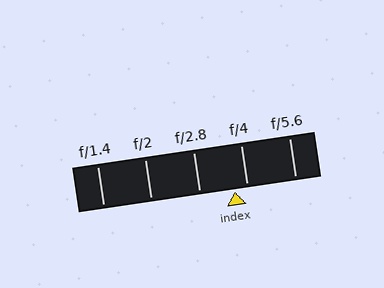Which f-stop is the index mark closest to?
The index mark is closest to f/4.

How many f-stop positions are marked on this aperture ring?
There are 5 f-stop positions marked.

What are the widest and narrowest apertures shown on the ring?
The widest aperture shown is f/1.4 and the narrowest is f/5.6.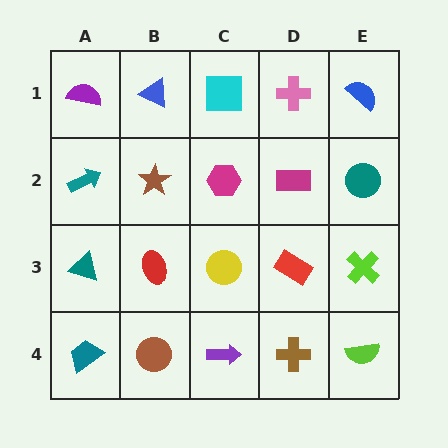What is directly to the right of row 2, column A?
A brown star.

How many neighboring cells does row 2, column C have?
4.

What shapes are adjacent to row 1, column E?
A teal circle (row 2, column E), a pink cross (row 1, column D).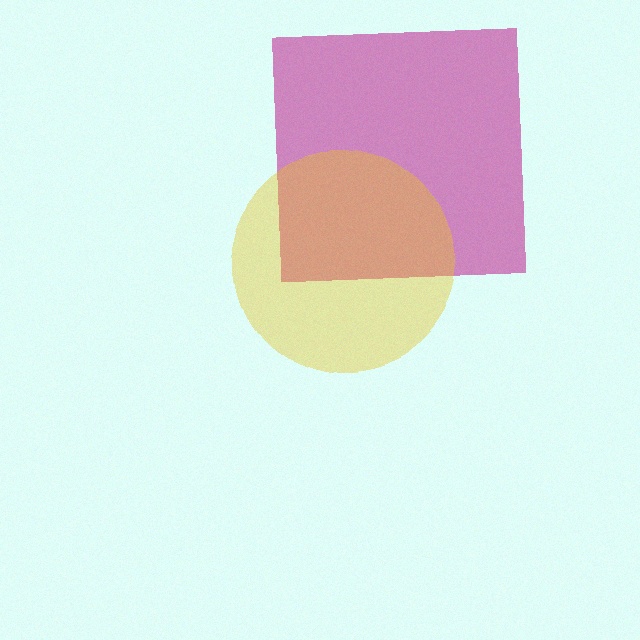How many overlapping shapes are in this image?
There are 2 overlapping shapes in the image.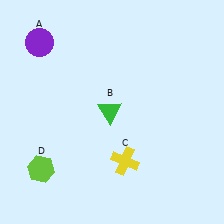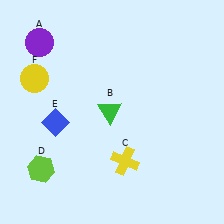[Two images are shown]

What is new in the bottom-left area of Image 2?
A blue diamond (E) was added in the bottom-left area of Image 2.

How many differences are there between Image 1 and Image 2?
There are 2 differences between the two images.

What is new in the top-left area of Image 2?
A yellow circle (F) was added in the top-left area of Image 2.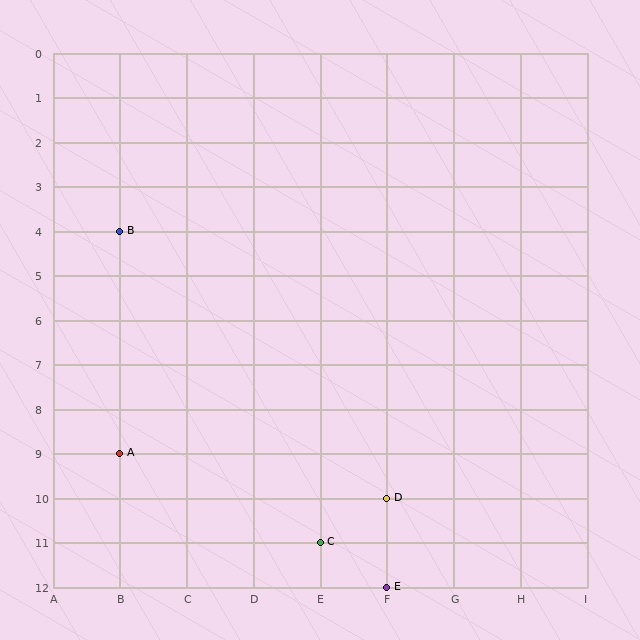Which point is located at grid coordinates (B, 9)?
Point A is at (B, 9).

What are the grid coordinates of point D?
Point D is at grid coordinates (F, 10).